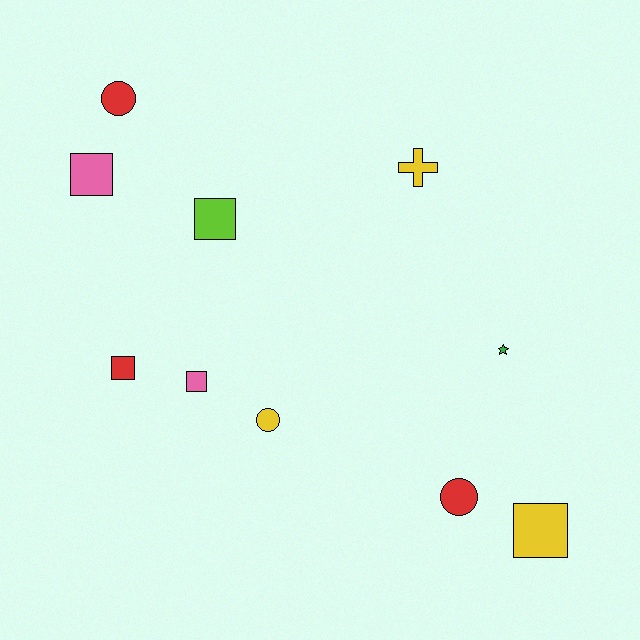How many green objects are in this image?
There is 1 green object.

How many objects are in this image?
There are 10 objects.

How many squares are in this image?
There are 5 squares.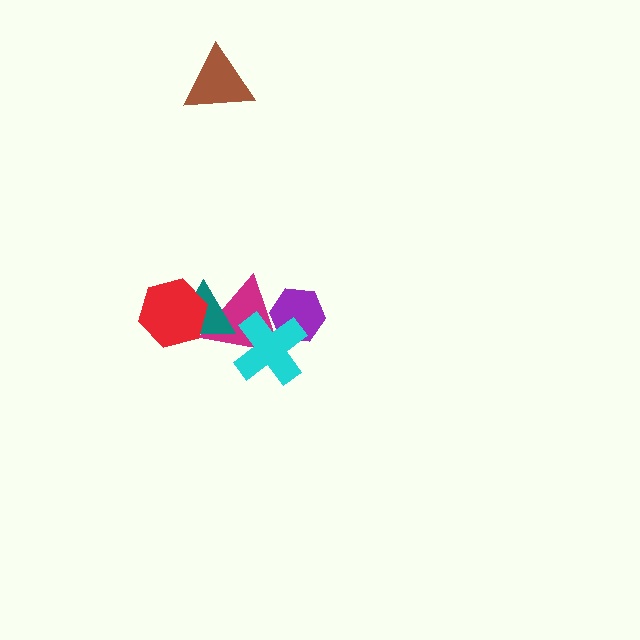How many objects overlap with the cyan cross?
2 objects overlap with the cyan cross.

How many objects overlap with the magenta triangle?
4 objects overlap with the magenta triangle.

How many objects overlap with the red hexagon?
2 objects overlap with the red hexagon.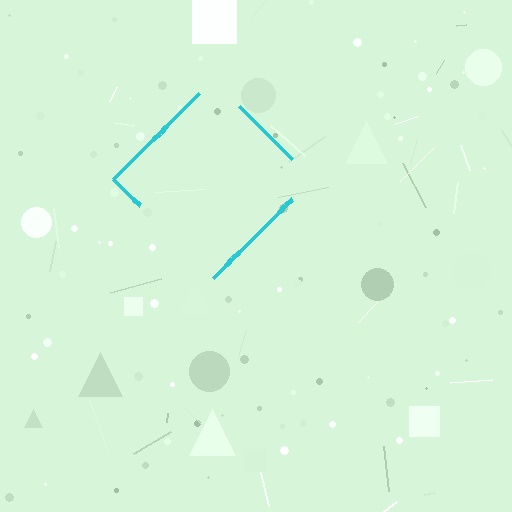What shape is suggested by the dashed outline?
The dashed outline suggests a diamond.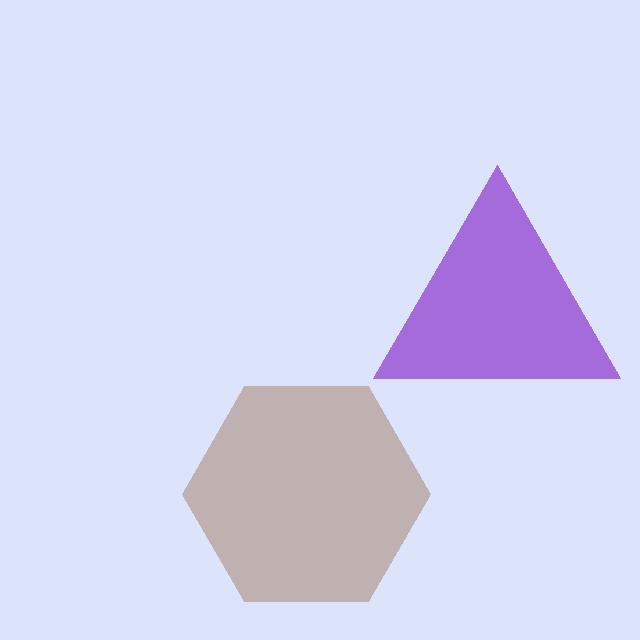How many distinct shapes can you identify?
There are 2 distinct shapes: a purple triangle, a brown hexagon.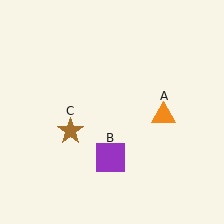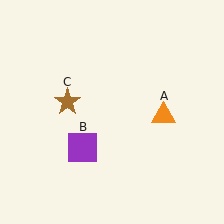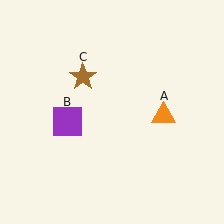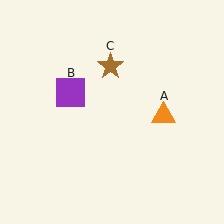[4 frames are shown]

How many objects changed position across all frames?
2 objects changed position: purple square (object B), brown star (object C).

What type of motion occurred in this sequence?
The purple square (object B), brown star (object C) rotated clockwise around the center of the scene.